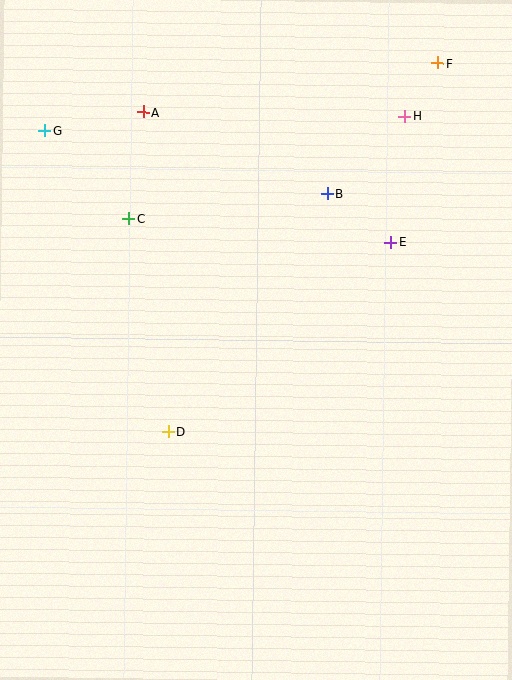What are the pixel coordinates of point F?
Point F is at (437, 63).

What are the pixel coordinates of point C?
Point C is at (129, 219).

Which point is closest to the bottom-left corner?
Point D is closest to the bottom-left corner.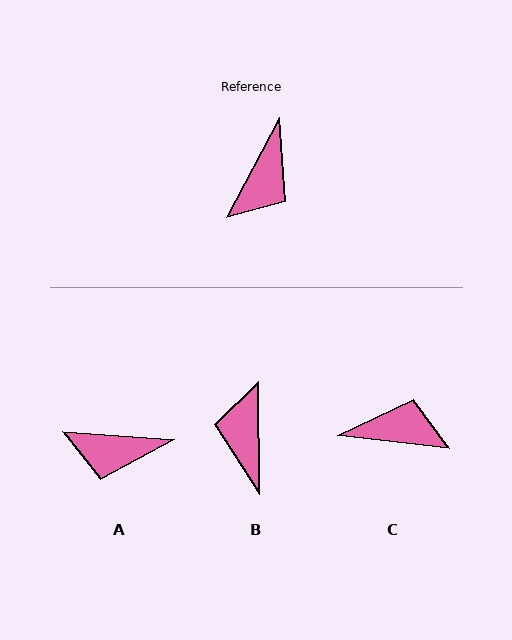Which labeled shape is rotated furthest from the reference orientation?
B, about 152 degrees away.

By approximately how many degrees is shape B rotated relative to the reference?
Approximately 152 degrees clockwise.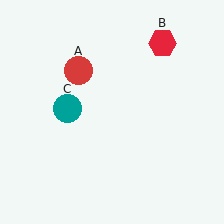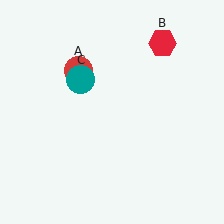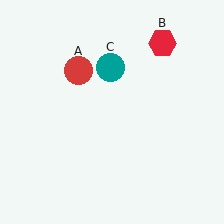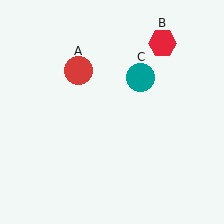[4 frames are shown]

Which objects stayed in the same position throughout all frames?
Red circle (object A) and red hexagon (object B) remained stationary.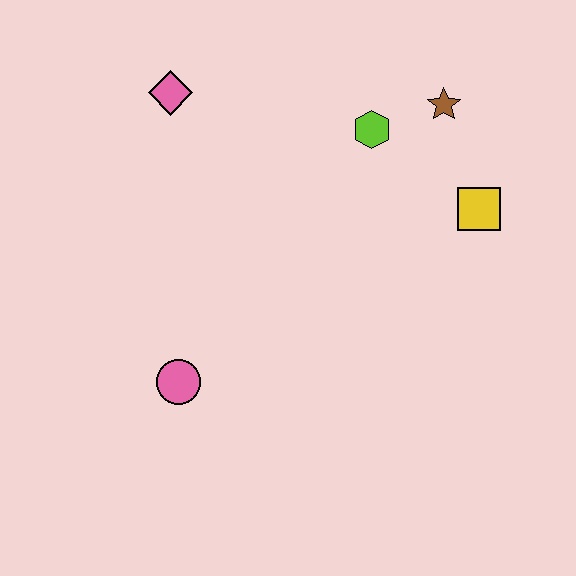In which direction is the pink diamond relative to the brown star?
The pink diamond is to the left of the brown star.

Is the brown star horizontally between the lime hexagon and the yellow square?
Yes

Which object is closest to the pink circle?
The pink diamond is closest to the pink circle.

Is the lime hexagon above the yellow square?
Yes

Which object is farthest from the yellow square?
The pink circle is farthest from the yellow square.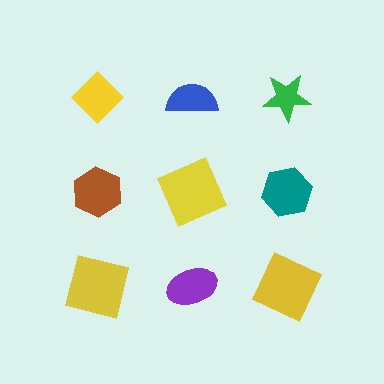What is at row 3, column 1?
A yellow square.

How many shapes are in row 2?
3 shapes.